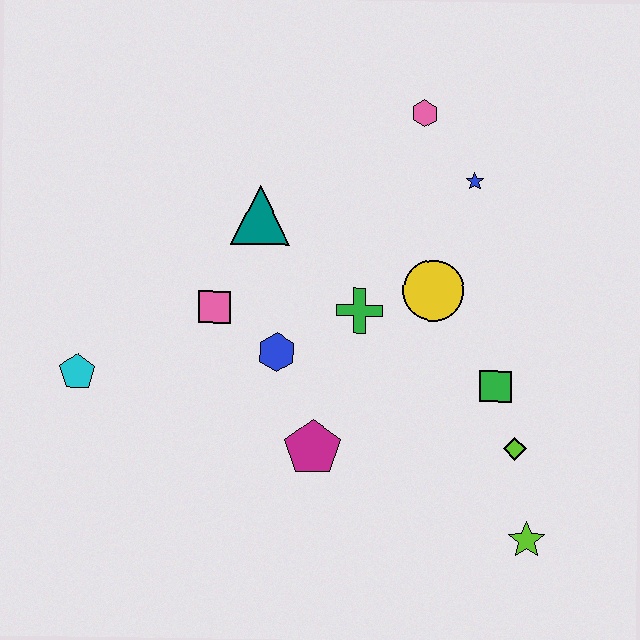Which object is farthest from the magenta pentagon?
The pink hexagon is farthest from the magenta pentagon.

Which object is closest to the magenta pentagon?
The blue hexagon is closest to the magenta pentagon.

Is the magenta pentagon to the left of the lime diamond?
Yes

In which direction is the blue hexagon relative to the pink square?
The blue hexagon is to the right of the pink square.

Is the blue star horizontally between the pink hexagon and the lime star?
Yes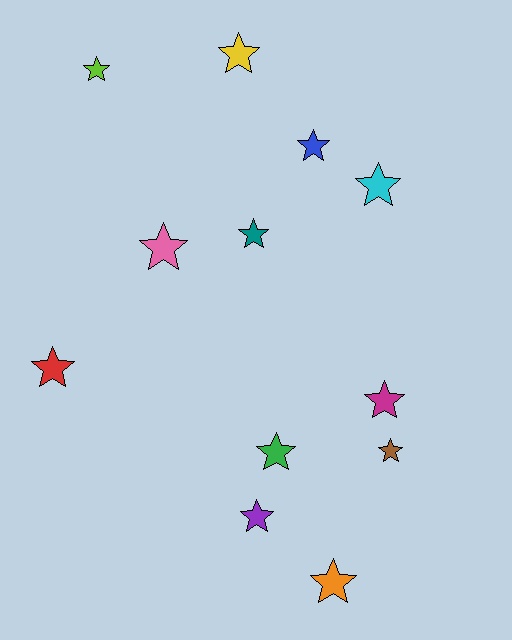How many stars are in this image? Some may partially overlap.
There are 12 stars.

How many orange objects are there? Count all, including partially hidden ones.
There is 1 orange object.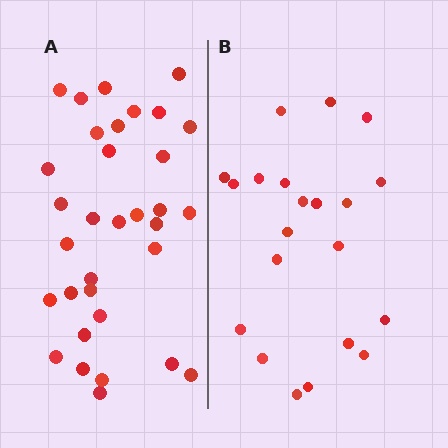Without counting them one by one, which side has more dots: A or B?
Region A (the left region) has more dots.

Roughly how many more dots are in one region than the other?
Region A has roughly 12 or so more dots than region B.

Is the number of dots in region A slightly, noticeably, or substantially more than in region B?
Region A has substantially more. The ratio is roughly 1.6 to 1.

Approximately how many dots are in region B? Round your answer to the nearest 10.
About 20 dots. (The exact count is 21, which rounds to 20.)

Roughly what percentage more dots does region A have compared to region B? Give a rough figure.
About 55% more.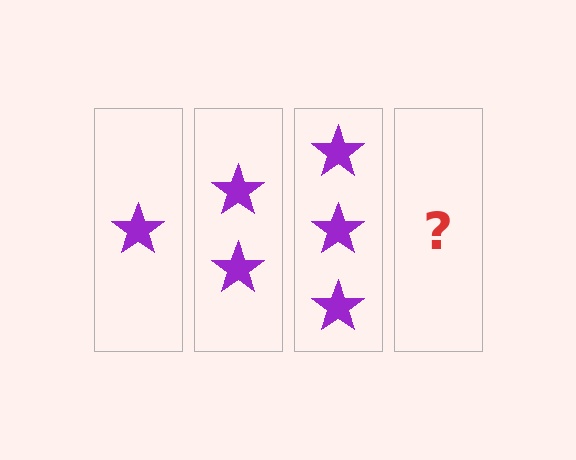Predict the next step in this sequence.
The next step is 4 stars.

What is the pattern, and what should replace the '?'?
The pattern is that each step adds one more star. The '?' should be 4 stars.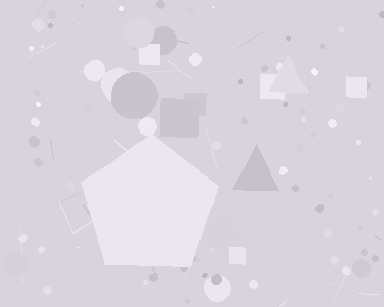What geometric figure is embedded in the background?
A pentagon is embedded in the background.